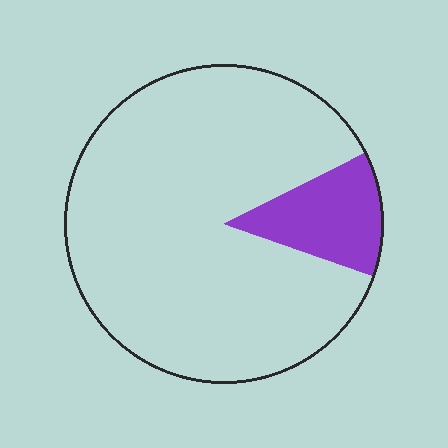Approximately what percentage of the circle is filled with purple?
Approximately 15%.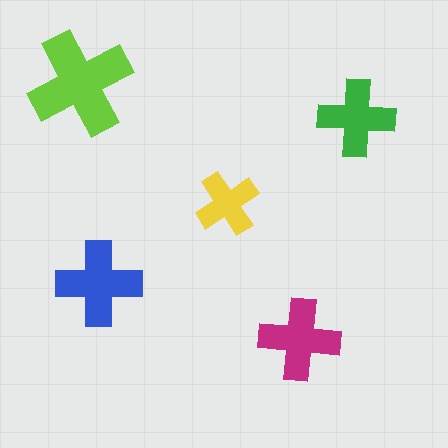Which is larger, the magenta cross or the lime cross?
The lime one.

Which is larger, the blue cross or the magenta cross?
The blue one.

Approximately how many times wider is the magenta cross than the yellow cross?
About 1.5 times wider.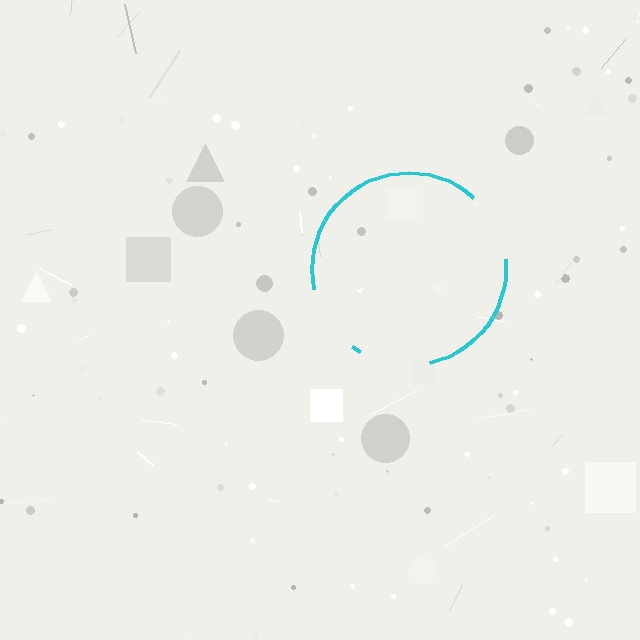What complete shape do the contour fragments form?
The contour fragments form a circle.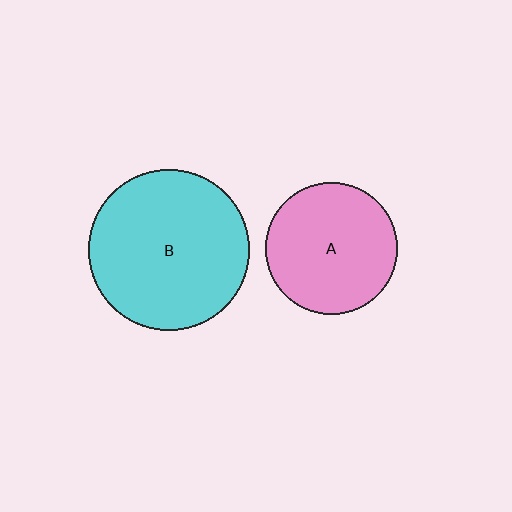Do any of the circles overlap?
No, none of the circles overlap.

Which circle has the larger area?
Circle B (cyan).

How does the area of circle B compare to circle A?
Approximately 1.5 times.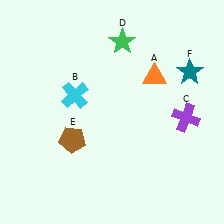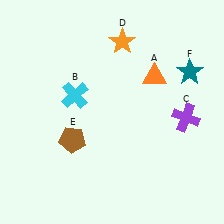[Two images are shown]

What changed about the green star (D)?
In Image 1, D is green. In Image 2, it changed to orange.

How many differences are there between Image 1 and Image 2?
There is 1 difference between the two images.